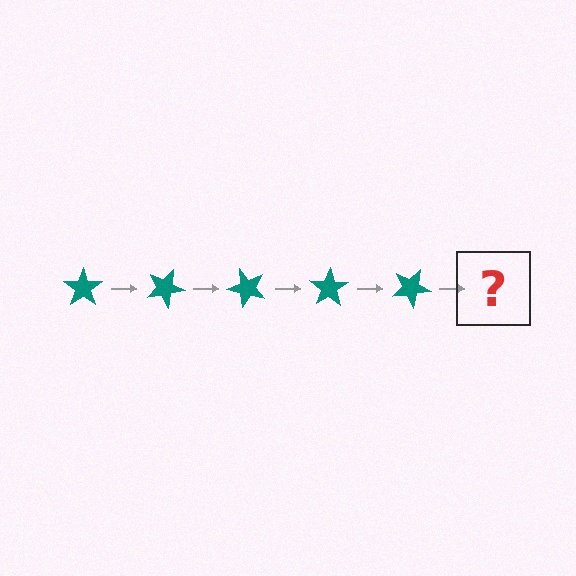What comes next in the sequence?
The next element should be a teal star rotated 125 degrees.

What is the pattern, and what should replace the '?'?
The pattern is that the star rotates 25 degrees each step. The '?' should be a teal star rotated 125 degrees.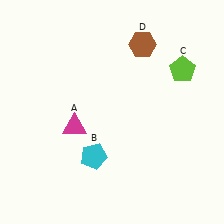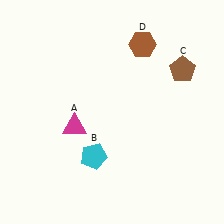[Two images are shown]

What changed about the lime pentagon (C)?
In Image 1, C is lime. In Image 2, it changed to brown.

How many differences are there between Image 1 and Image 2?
There is 1 difference between the two images.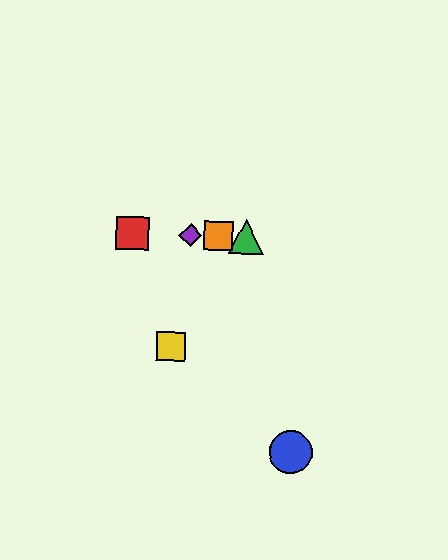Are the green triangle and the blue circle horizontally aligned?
No, the green triangle is at y≈237 and the blue circle is at y≈452.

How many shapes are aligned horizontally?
4 shapes (the red square, the green triangle, the purple diamond, the orange square) are aligned horizontally.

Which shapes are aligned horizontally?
The red square, the green triangle, the purple diamond, the orange square are aligned horizontally.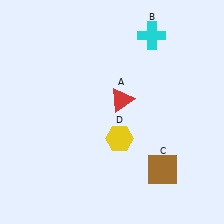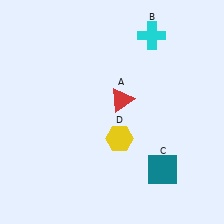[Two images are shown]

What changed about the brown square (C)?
In Image 1, C is brown. In Image 2, it changed to teal.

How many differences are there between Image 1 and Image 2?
There is 1 difference between the two images.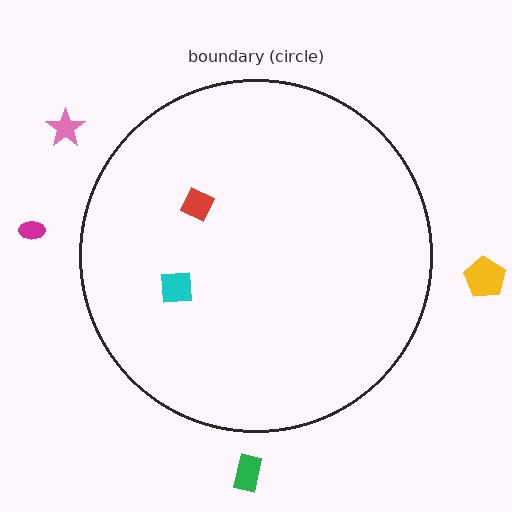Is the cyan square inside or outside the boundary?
Inside.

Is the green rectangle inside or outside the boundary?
Outside.